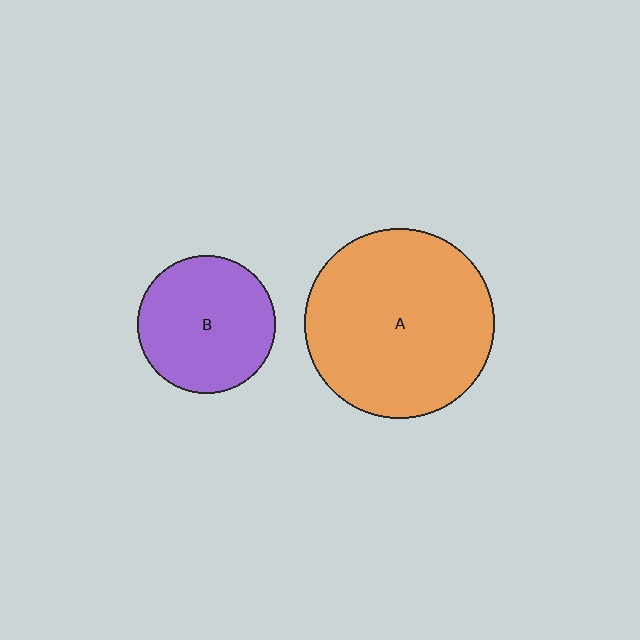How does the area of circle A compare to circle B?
Approximately 1.9 times.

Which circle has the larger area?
Circle A (orange).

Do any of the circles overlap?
No, none of the circles overlap.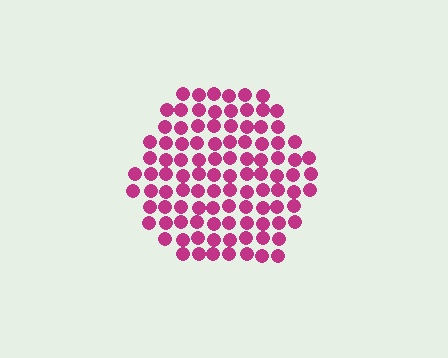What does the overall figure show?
The overall figure shows a hexagon.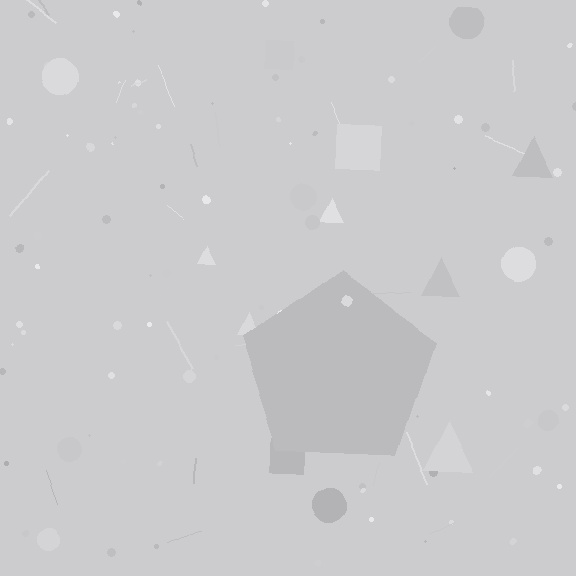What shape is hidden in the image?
A pentagon is hidden in the image.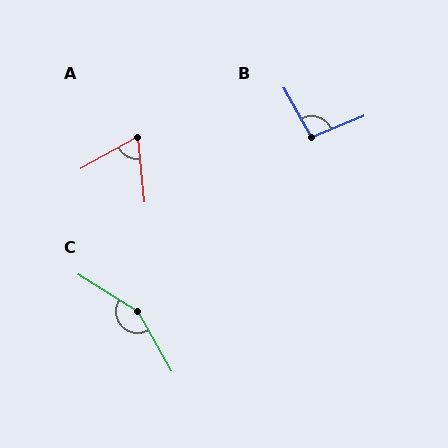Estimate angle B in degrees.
Approximately 96 degrees.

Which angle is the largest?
C, at approximately 151 degrees.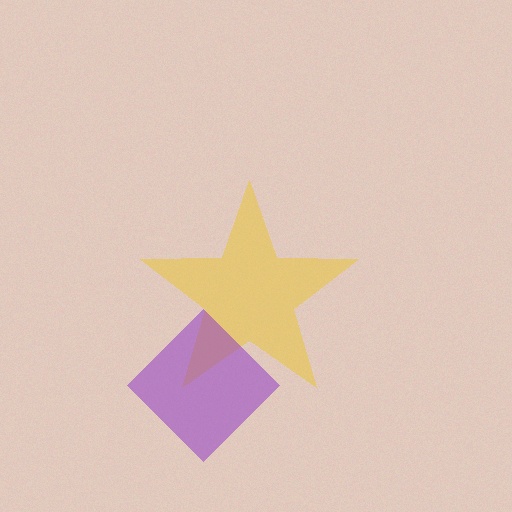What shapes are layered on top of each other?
The layered shapes are: a yellow star, a purple diamond.